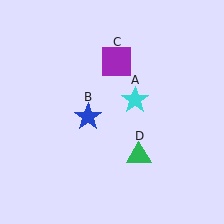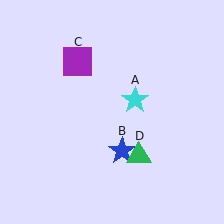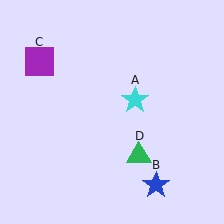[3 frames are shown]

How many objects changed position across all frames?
2 objects changed position: blue star (object B), purple square (object C).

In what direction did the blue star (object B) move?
The blue star (object B) moved down and to the right.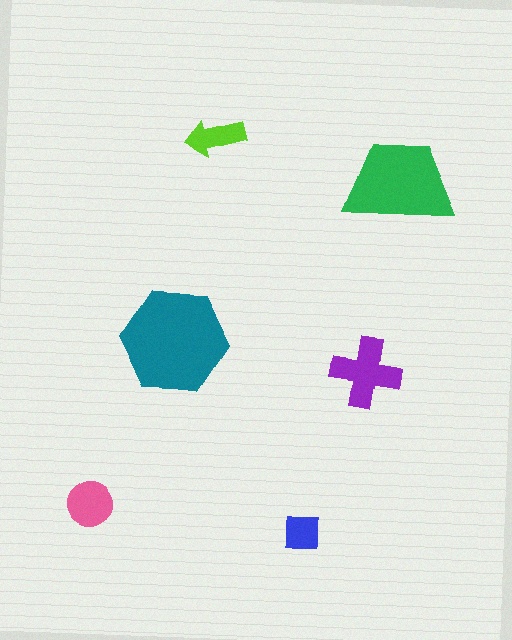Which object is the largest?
The teal hexagon.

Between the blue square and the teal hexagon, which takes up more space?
The teal hexagon.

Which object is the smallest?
The blue square.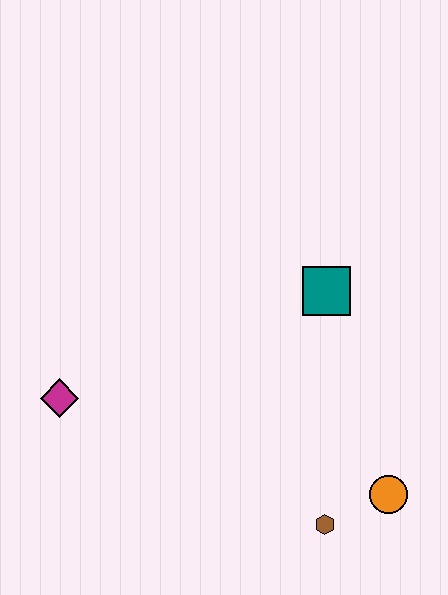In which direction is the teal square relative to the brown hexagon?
The teal square is above the brown hexagon.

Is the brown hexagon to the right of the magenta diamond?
Yes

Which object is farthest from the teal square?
The magenta diamond is farthest from the teal square.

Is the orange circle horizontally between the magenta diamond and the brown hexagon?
No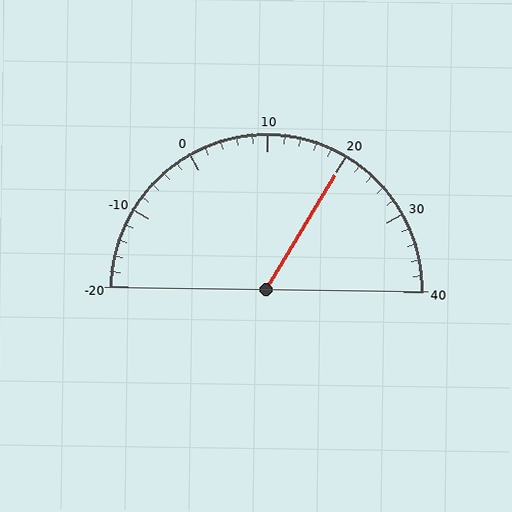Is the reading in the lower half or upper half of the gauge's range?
The reading is in the upper half of the range (-20 to 40).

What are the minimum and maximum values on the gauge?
The gauge ranges from -20 to 40.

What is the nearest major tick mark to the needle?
The nearest major tick mark is 20.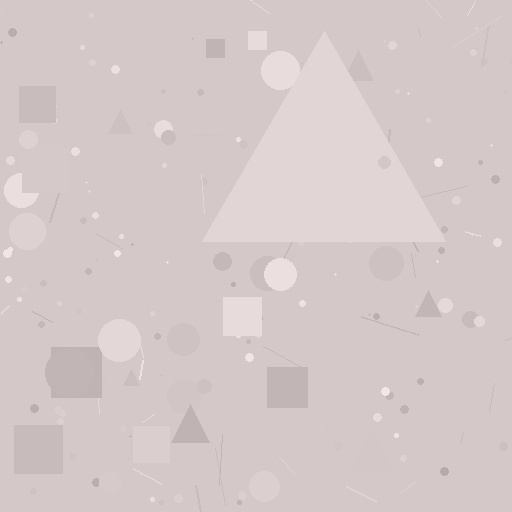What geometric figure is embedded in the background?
A triangle is embedded in the background.